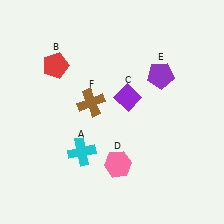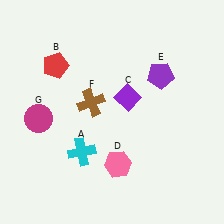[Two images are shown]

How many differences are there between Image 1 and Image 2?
There is 1 difference between the two images.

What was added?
A magenta circle (G) was added in Image 2.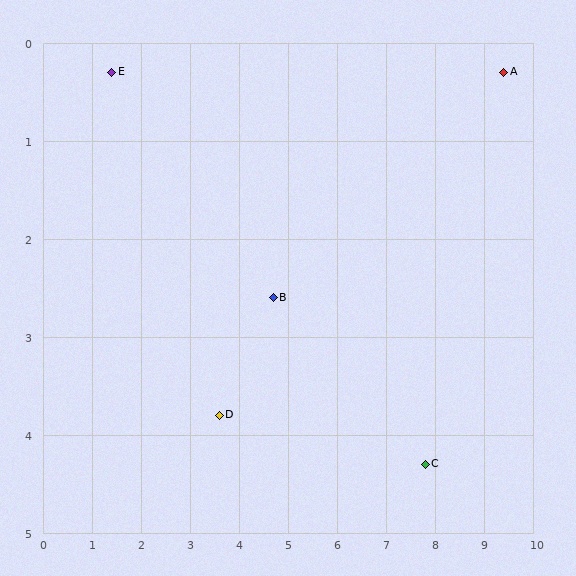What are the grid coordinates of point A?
Point A is at approximately (9.4, 0.3).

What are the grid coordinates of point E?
Point E is at approximately (1.4, 0.3).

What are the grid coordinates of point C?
Point C is at approximately (7.8, 4.3).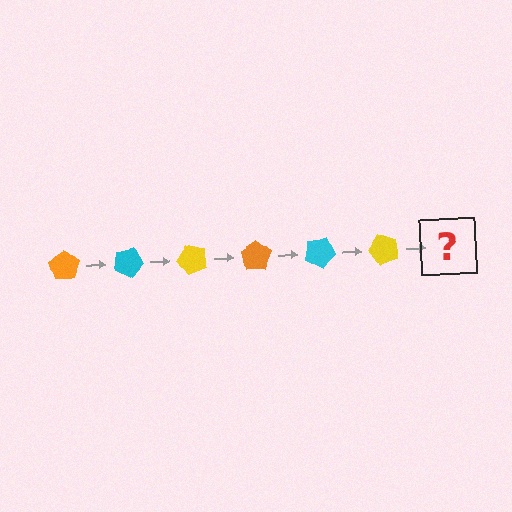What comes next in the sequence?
The next element should be an orange pentagon, rotated 150 degrees from the start.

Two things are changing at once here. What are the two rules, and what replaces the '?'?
The two rules are that it rotates 25 degrees each step and the color cycles through orange, cyan, and yellow. The '?' should be an orange pentagon, rotated 150 degrees from the start.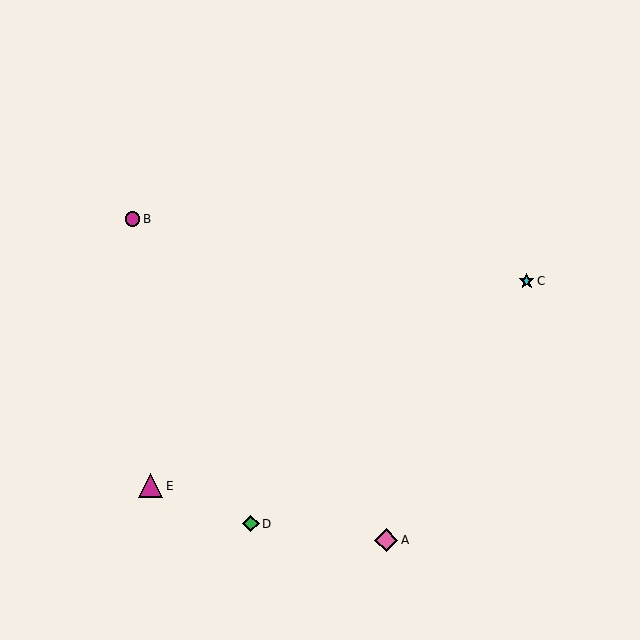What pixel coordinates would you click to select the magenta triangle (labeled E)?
Click at (151, 486) to select the magenta triangle E.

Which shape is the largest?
The magenta triangle (labeled E) is the largest.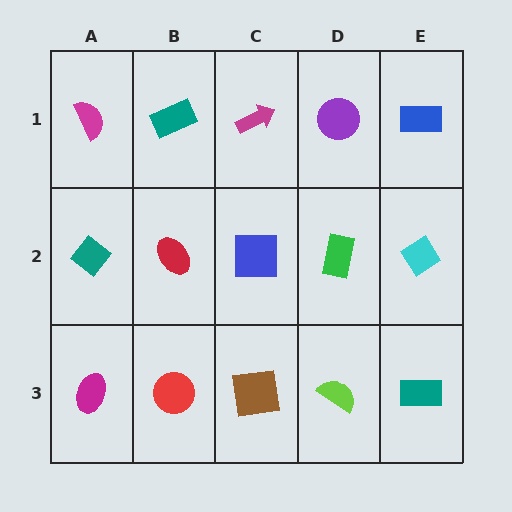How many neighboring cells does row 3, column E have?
2.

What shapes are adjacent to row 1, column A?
A teal diamond (row 2, column A), a teal rectangle (row 1, column B).